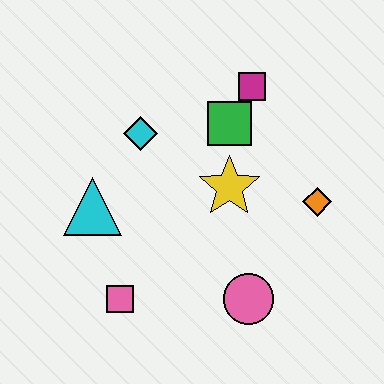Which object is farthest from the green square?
The pink square is farthest from the green square.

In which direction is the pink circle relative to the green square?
The pink circle is below the green square.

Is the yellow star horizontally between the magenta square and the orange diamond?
No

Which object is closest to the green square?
The magenta square is closest to the green square.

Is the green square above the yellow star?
Yes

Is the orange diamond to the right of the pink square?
Yes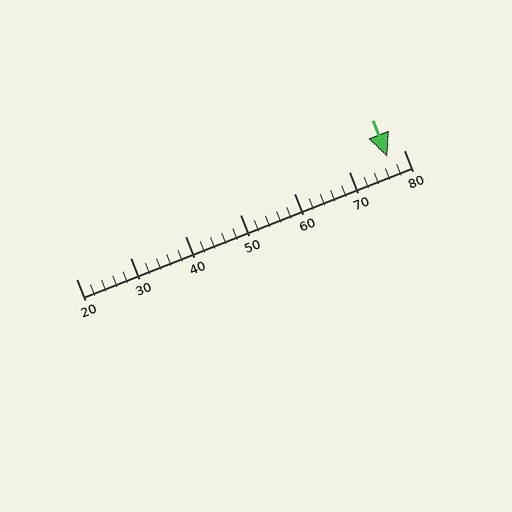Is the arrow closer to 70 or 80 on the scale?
The arrow is closer to 80.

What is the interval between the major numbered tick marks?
The major tick marks are spaced 10 units apart.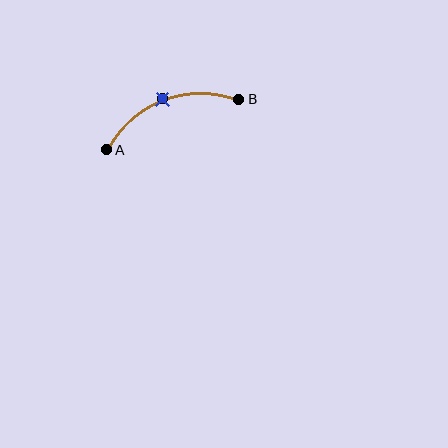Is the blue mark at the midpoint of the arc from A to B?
Yes. The blue mark lies on the arc at equal arc-length from both A and B — it is the arc midpoint.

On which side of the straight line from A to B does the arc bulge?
The arc bulges above the straight line connecting A and B.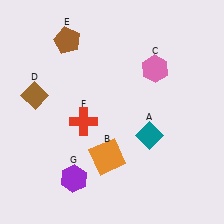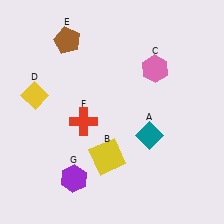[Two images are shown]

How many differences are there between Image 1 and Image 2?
There are 2 differences between the two images.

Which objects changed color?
B changed from orange to yellow. D changed from brown to yellow.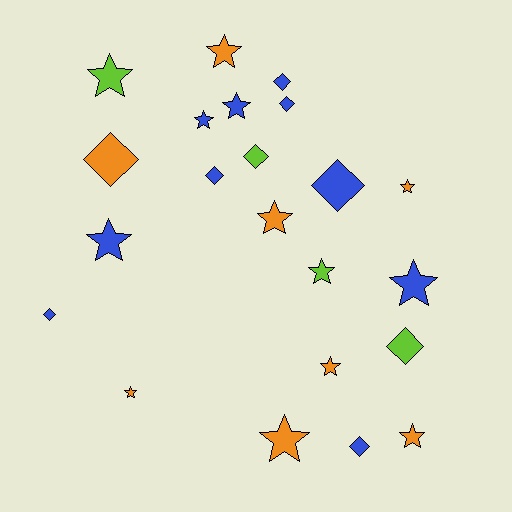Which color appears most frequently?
Blue, with 10 objects.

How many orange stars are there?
There are 7 orange stars.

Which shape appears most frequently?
Star, with 13 objects.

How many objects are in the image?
There are 22 objects.